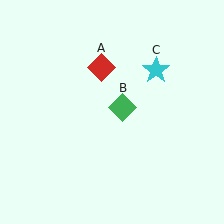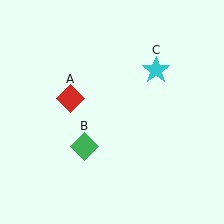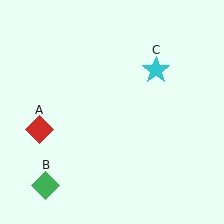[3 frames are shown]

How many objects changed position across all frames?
2 objects changed position: red diamond (object A), green diamond (object B).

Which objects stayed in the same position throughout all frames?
Cyan star (object C) remained stationary.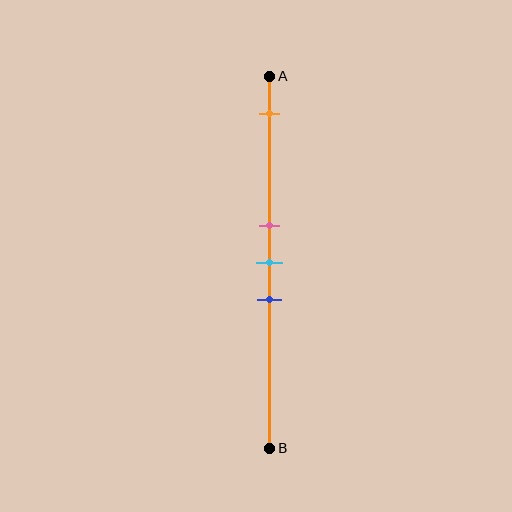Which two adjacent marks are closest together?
The pink and cyan marks are the closest adjacent pair.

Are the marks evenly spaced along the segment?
No, the marks are not evenly spaced.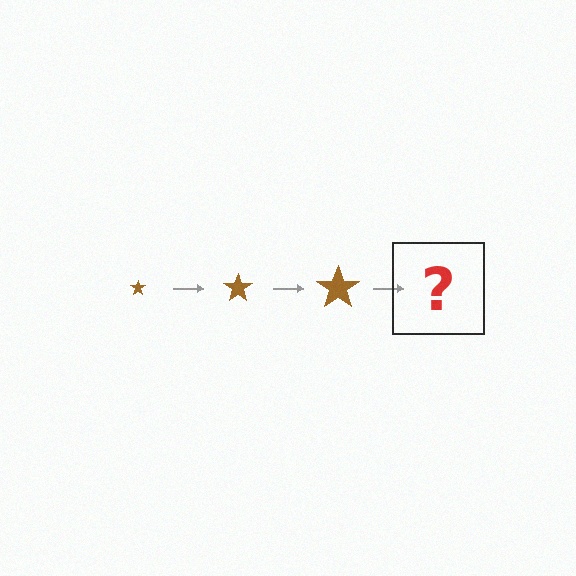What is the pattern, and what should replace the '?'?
The pattern is that the star gets progressively larger each step. The '?' should be a brown star, larger than the previous one.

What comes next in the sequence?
The next element should be a brown star, larger than the previous one.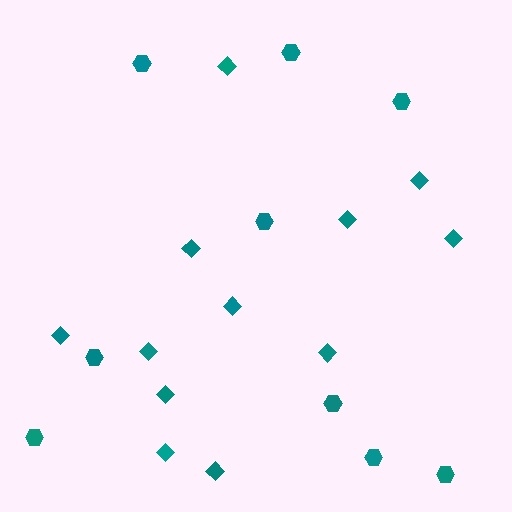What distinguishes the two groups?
There are 2 groups: one group of diamonds (12) and one group of hexagons (9).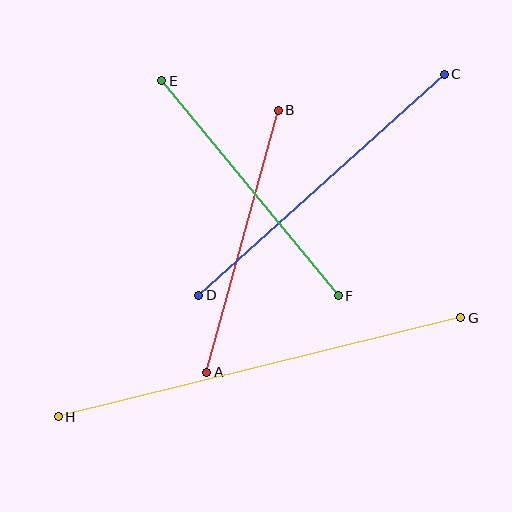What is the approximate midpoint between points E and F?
The midpoint is at approximately (250, 188) pixels.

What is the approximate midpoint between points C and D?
The midpoint is at approximately (321, 185) pixels.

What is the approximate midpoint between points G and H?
The midpoint is at approximately (259, 367) pixels.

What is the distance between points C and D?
The distance is approximately 330 pixels.